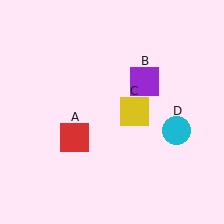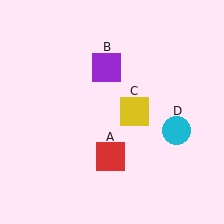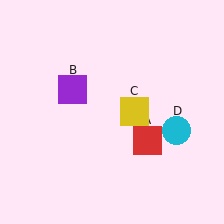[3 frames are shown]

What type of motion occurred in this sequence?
The red square (object A), purple square (object B) rotated counterclockwise around the center of the scene.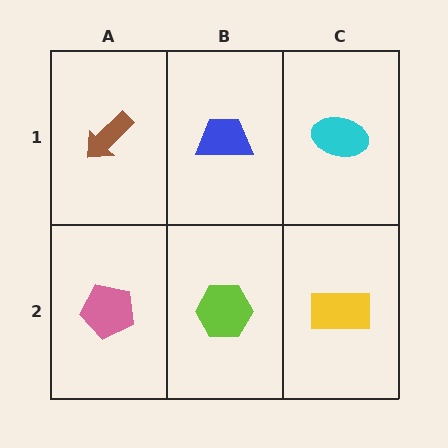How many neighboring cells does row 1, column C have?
2.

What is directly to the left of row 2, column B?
A pink pentagon.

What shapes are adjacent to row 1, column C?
A yellow rectangle (row 2, column C), a blue trapezoid (row 1, column B).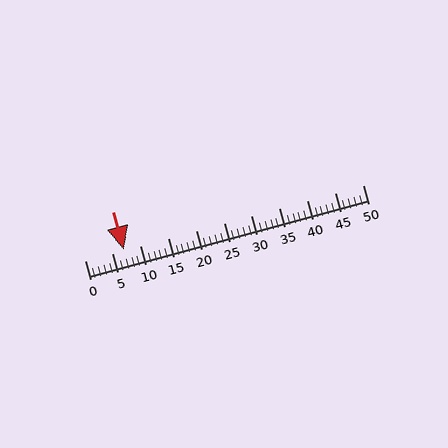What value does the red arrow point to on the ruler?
The red arrow points to approximately 7.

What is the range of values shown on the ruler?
The ruler shows values from 0 to 50.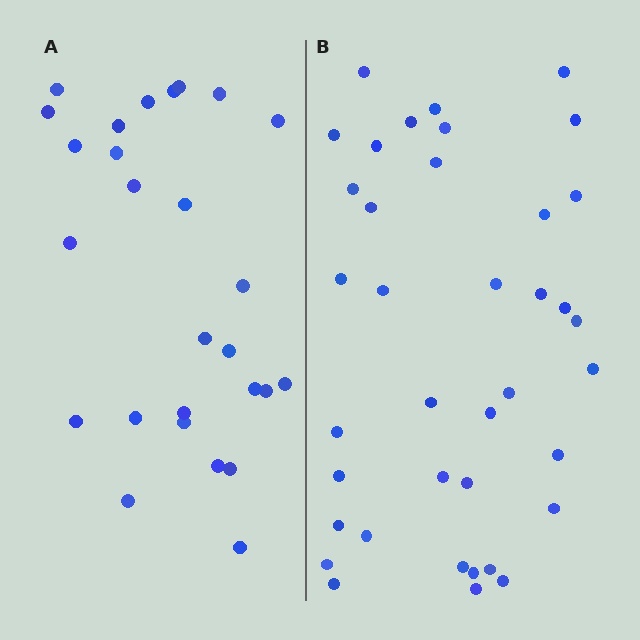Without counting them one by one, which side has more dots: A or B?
Region B (the right region) has more dots.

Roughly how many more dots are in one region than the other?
Region B has roughly 12 or so more dots than region A.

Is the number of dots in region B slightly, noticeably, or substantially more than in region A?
Region B has noticeably more, but not dramatically so. The ratio is roughly 1.4 to 1.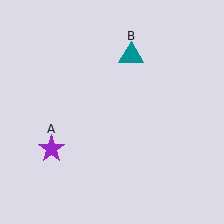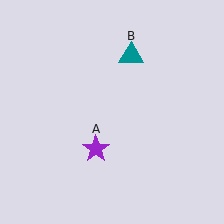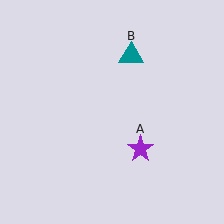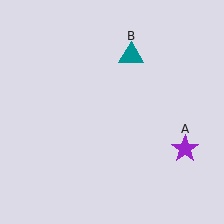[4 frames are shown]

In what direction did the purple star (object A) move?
The purple star (object A) moved right.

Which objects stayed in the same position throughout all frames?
Teal triangle (object B) remained stationary.